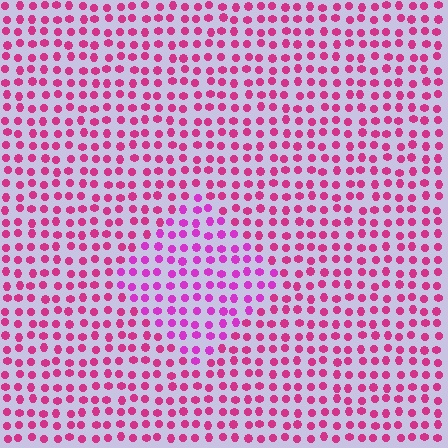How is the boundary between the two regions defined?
The boundary is defined purely by a slight shift in hue (about 24 degrees). Spacing, size, and orientation are identical on both sides.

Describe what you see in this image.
The image is filled with small magenta elements in a uniform arrangement. A diamond-shaped region is visible where the elements are tinted to a slightly different hue, forming a subtle color boundary.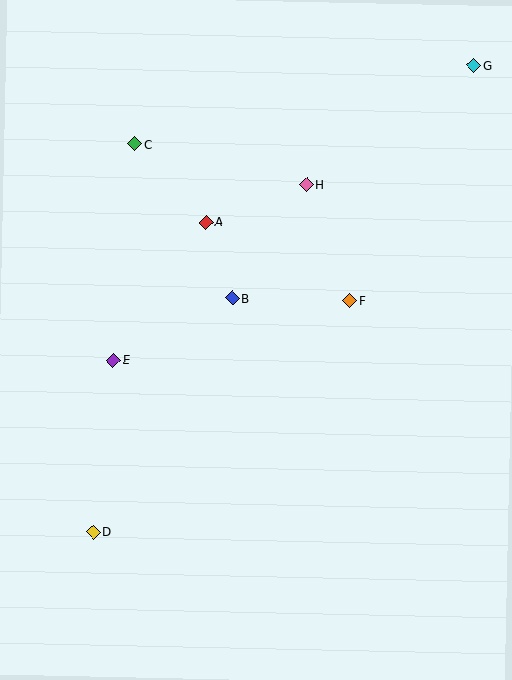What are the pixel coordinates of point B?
Point B is at (232, 298).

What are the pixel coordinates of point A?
Point A is at (206, 222).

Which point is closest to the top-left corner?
Point C is closest to the top-left corner.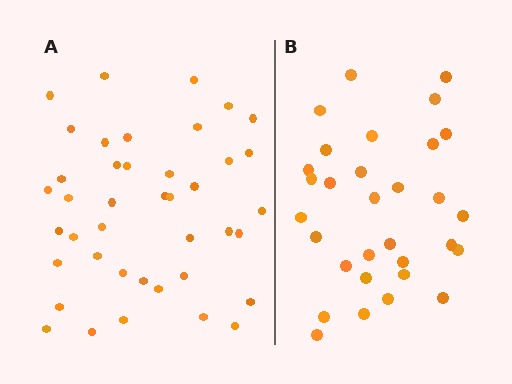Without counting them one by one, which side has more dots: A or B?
Region A (the left region) has more dots.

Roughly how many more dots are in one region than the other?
Region A has roughly 10 or so more dots than region B.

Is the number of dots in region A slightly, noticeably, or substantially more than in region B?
Region A has noticeably more, but not dramatically so. The ratio is roughly 1.3 to 1.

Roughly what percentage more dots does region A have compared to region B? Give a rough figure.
About 30% more.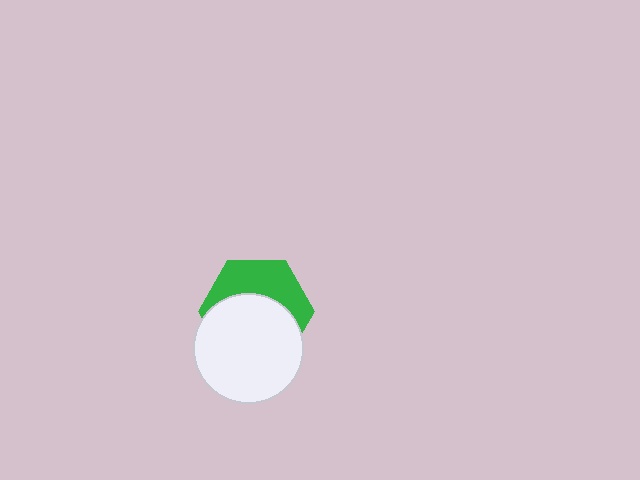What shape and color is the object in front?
The object in front is a white circle.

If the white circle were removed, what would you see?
You would see the complete green hexagon.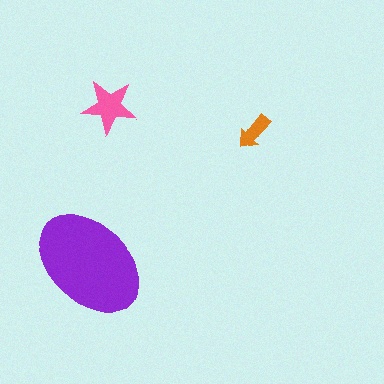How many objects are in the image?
There are 3 objects in the image.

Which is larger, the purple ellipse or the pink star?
The purple ellipse.